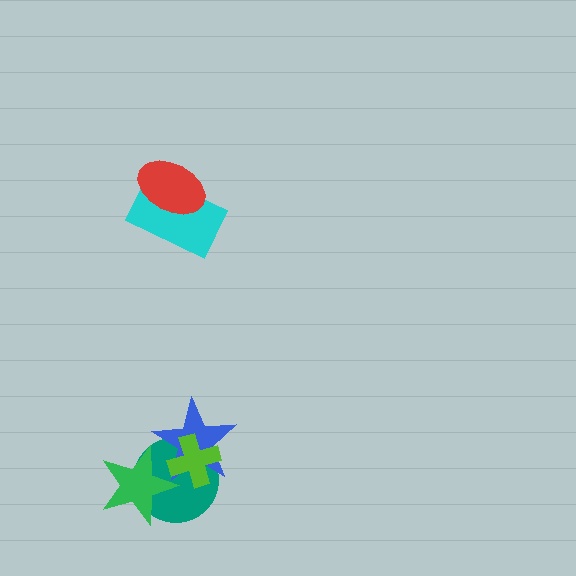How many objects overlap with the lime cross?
2 objects overlap with the lime cross.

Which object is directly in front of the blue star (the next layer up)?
The lime cross is directly in front of the blue star.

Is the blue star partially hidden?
Yes, it is partially covered by another shape.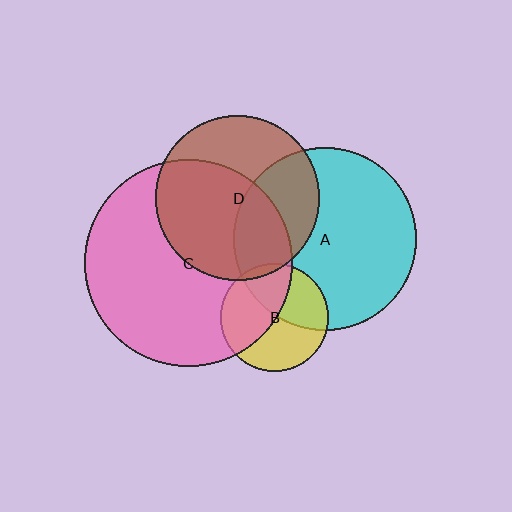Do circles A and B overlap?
Yes.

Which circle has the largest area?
Circle C (pink).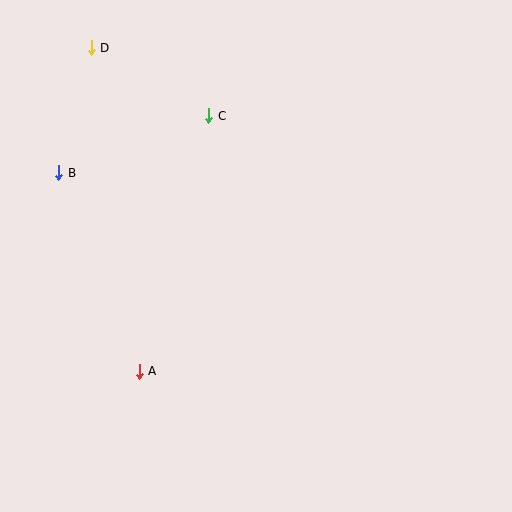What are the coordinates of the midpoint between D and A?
The midpoint between D and A is at (115, 209).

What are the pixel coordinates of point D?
Point D is at (91, 48).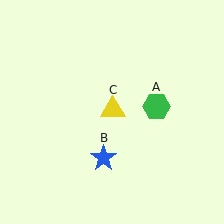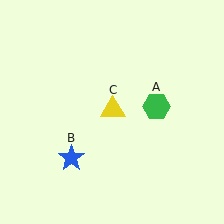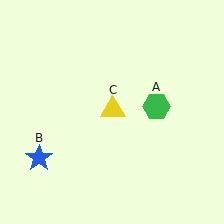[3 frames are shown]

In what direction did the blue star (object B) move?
The blue star (object B) moved left.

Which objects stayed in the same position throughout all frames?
Green hexagon (object A) and yellow triangle (object C) remained stationary.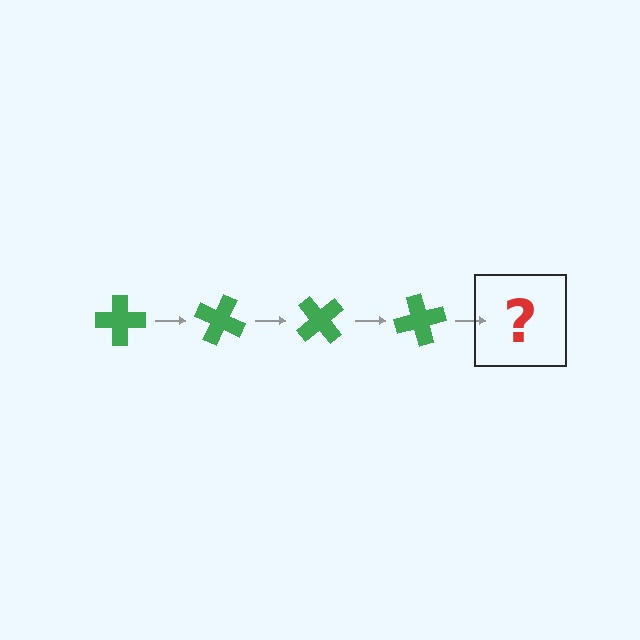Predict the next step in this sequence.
The next step is a green cross rotated 100 degrees.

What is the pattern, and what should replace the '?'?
The pattern is that the cross rotates 25 degrees each step. The '?' should be a green cross rotated 100 degrees.